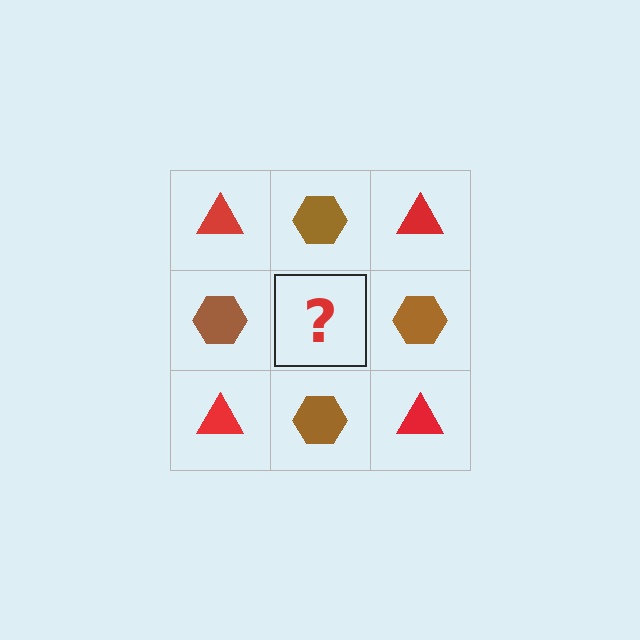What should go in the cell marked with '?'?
The missing cell should contain a red triangle.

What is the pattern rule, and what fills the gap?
The rule is that it alternates red triangle and brown hexagon in a checkerboard pattern. The gap should be filled with a red triangle.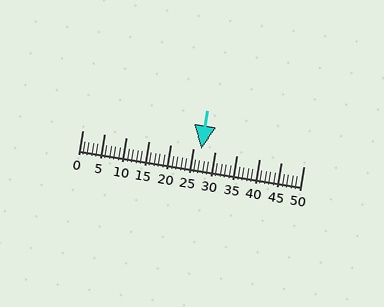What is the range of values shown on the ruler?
The ruler shows values from 0 to 50.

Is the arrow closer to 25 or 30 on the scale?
The arrow is closer to 25.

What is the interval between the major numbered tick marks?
The major tick marks are spaced 5 units apart.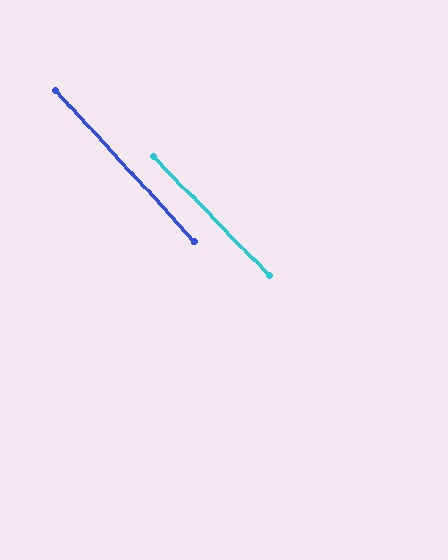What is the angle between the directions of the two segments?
Approximately 1 degree.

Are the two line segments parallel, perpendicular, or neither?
Parallel — their directions differ by only 1.4°.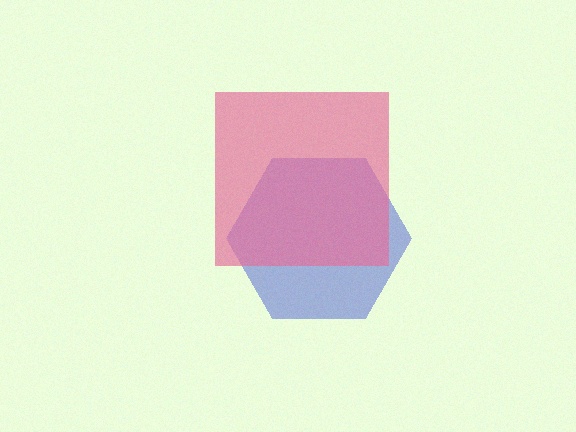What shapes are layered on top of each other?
The layered shapes are: a blue hexagon, a pink square.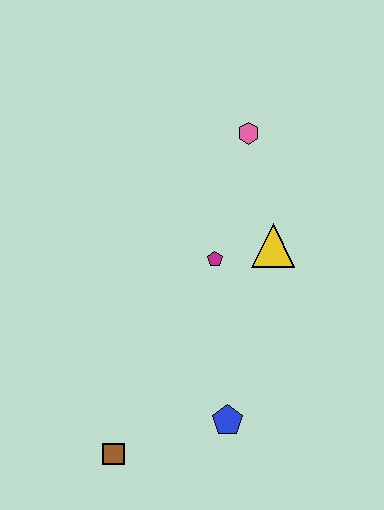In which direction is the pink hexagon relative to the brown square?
The pink hexagon is above the brown square.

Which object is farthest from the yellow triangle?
The brown square is farthest from the yellow triangle.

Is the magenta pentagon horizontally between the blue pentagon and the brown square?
Yes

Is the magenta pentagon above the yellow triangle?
No